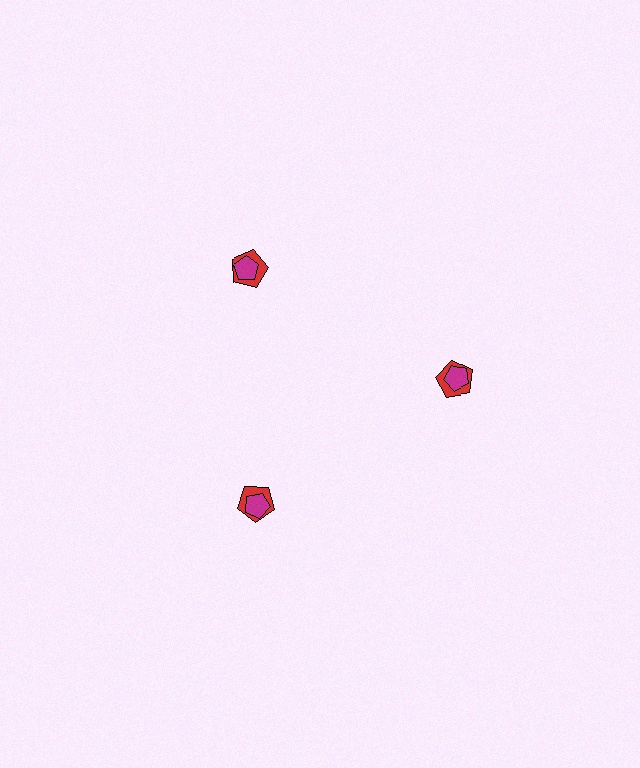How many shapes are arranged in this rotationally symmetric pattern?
There are 6 shapes, arranged in 3 groups of 2.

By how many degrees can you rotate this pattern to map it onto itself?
The pattern maps onto itself every 120 degrees of rotation.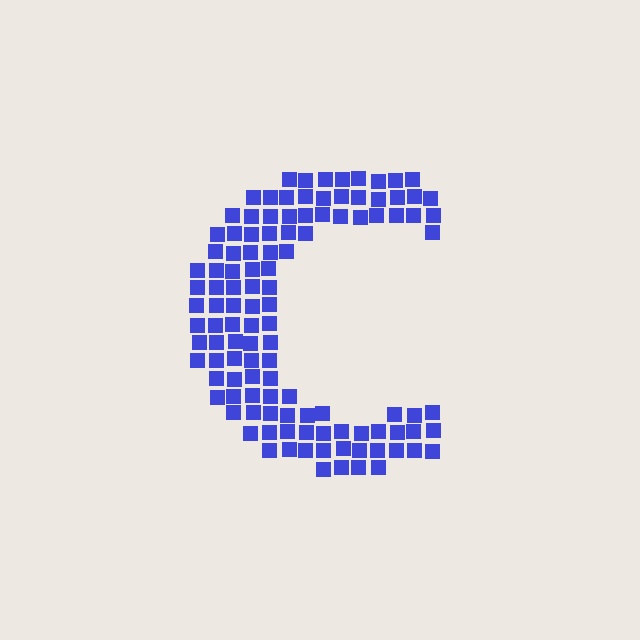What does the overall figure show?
The overall figure shows the letter C.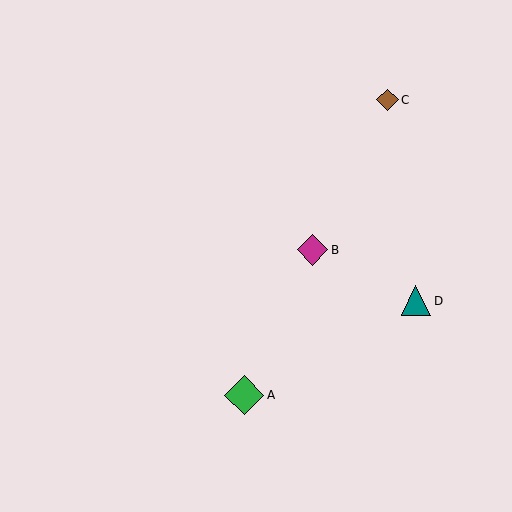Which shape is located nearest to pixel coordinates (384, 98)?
The brown diamond (labeled C) at (387, 100) is nearest to that location.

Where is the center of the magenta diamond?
The center of the magenta diamond is at (313, 250).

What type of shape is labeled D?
Shape D is a teal triangle.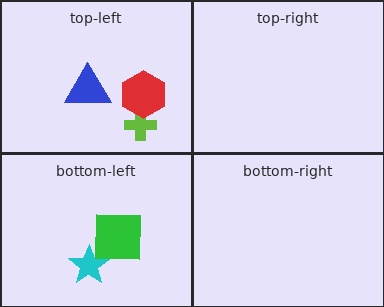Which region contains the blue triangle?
The top-left region.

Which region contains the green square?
The bottom-left region.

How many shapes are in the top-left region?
3.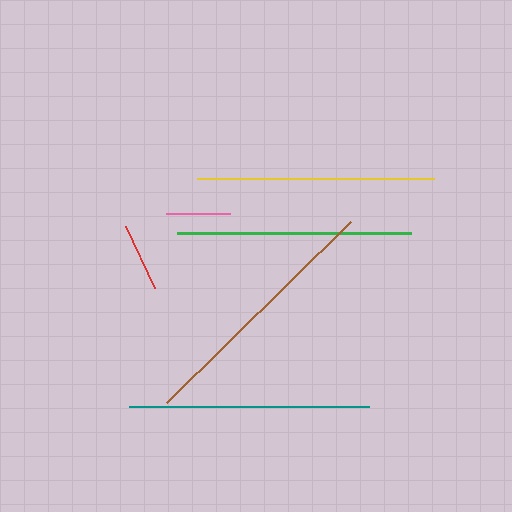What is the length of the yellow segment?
The yellow segment is approximately 237 pixels long.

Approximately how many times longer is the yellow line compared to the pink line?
The yellow line is approximately 3.7 times the length of the pink line.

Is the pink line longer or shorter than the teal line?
The teal line is longer than the pink line.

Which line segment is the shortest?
The pink line is the shortest at approximately 64 pixels.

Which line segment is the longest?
The brown line is the longest at approximately 258 pixels.